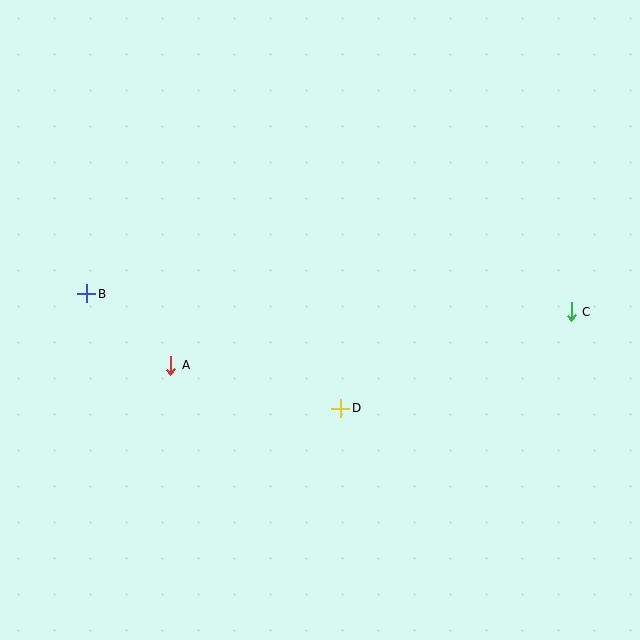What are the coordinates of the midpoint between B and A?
The midpoint between B and A is at (129, 330).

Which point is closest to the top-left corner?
Point B is closest to the top-left corner.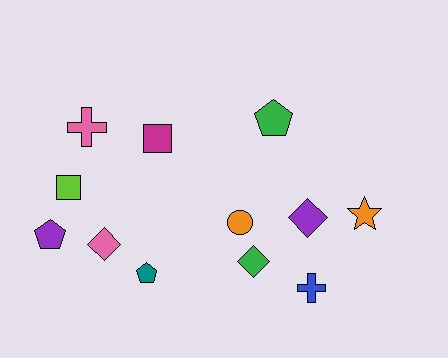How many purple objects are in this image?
There are 2 purple objects.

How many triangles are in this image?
There are no triangles.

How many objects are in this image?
There are 12 objects.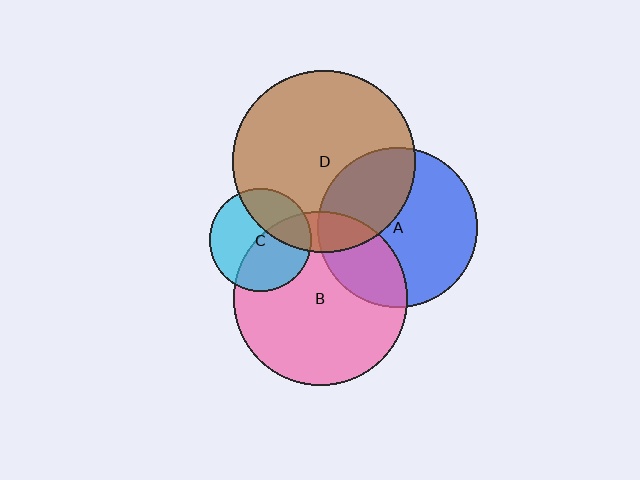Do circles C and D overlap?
Yes.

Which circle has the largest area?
Circle D (brown).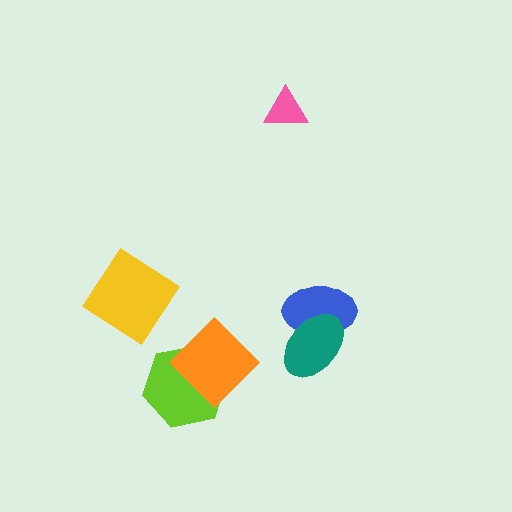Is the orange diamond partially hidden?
No, no other shape covers it.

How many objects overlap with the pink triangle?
0 objects overlap with the pink triangle.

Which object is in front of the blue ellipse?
The teal ellipse is in front of the blue ellipse.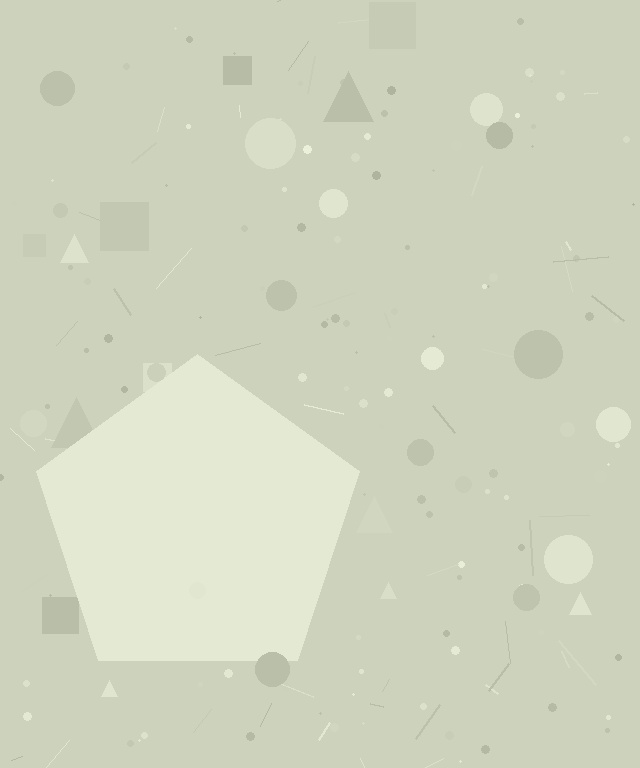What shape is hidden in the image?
A pentagon is hidden in the image.